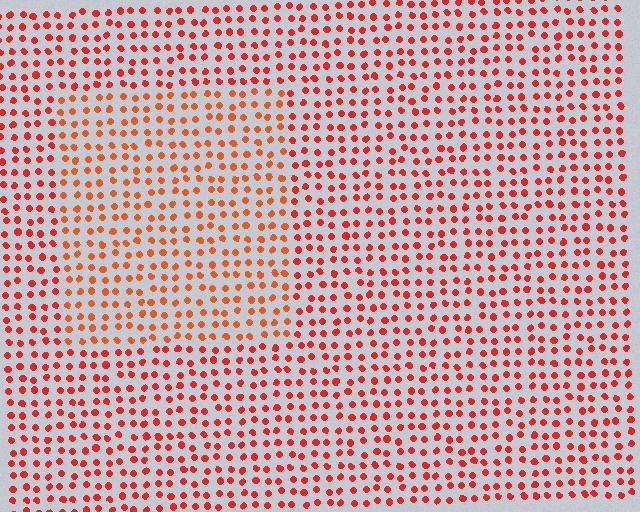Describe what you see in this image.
The image is filled with small red elements in a uniform arrangement. A rectangle-shaped region is visible where the elements are tinted to a slightly different hue, forming a subtle color boundary.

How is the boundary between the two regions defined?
The boundary is defined purely by a slight shift in hue (about 17 degrees). Spacing, size, and orientation are identical on both sides.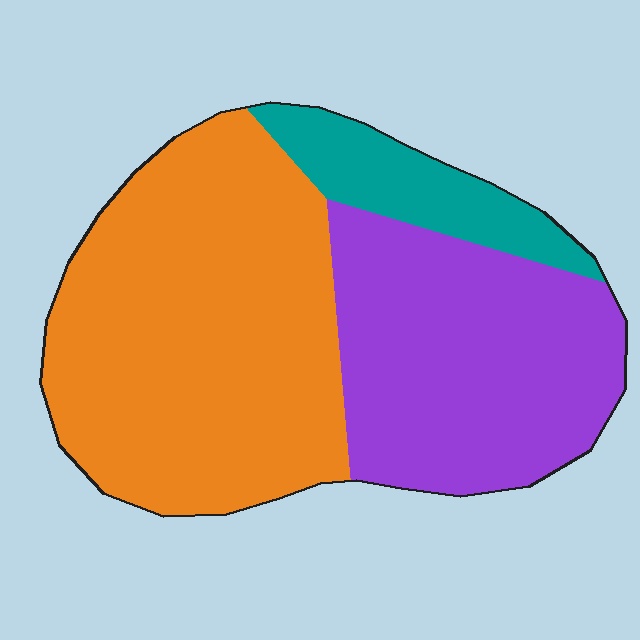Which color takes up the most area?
Orange, at roughly 50%.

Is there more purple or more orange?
Orange.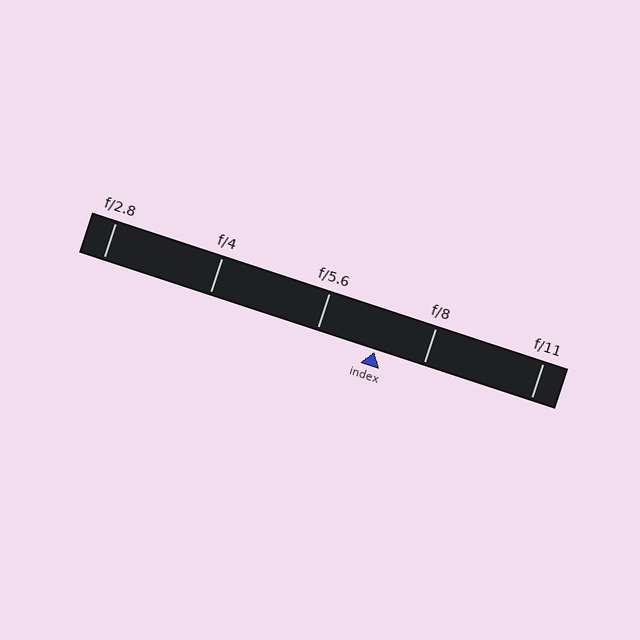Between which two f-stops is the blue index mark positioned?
The index mark is between f/5.6 and f/8.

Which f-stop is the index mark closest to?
The index mark is closest to f/8.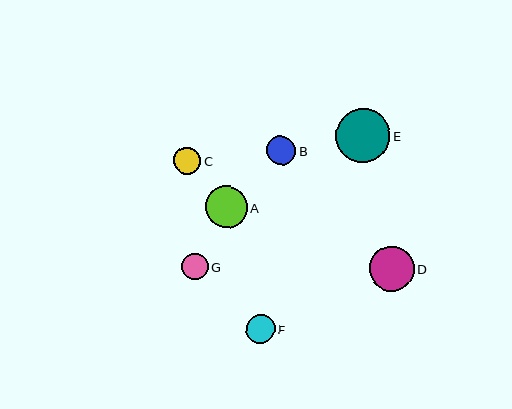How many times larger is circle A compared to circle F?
Circle A is approximately 1.5 times the size of circle F.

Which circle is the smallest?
Circle G is the smallest with a size of approximately 27 pixels.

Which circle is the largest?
Circle E is the largest with a size of approximately 54 pixels.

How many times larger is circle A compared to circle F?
Circle A is approximately 1.5 times the size of circle F.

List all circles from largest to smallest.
From largest to smallest: E, D, A, B, F, C, G.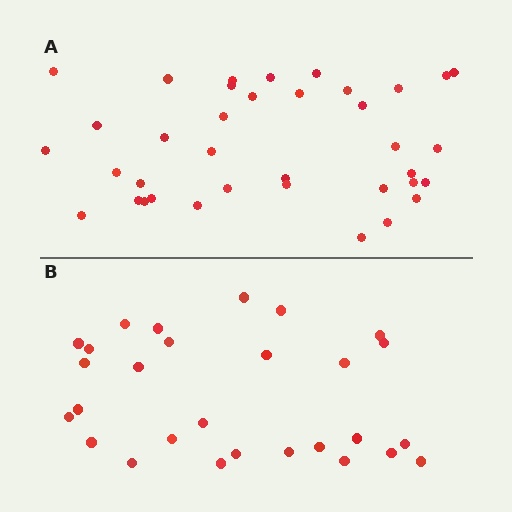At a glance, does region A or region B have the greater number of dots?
Region A (the top region) has more dots.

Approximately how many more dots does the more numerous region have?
Region A has roughly 8 or so more dots than region B.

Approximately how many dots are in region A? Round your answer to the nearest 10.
About 40 dots. (The exact count is 37, which rounds to 40.)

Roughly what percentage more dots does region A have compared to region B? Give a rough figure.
About 30% more.